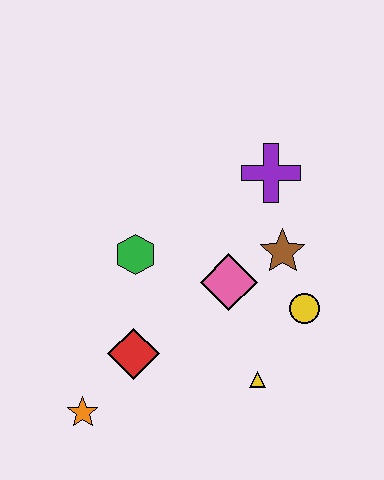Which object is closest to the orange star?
The red diamond is closest to the orange star.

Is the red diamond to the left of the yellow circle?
Yes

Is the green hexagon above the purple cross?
No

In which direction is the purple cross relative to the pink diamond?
The purple cross is above the pink diamond.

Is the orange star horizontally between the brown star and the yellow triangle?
No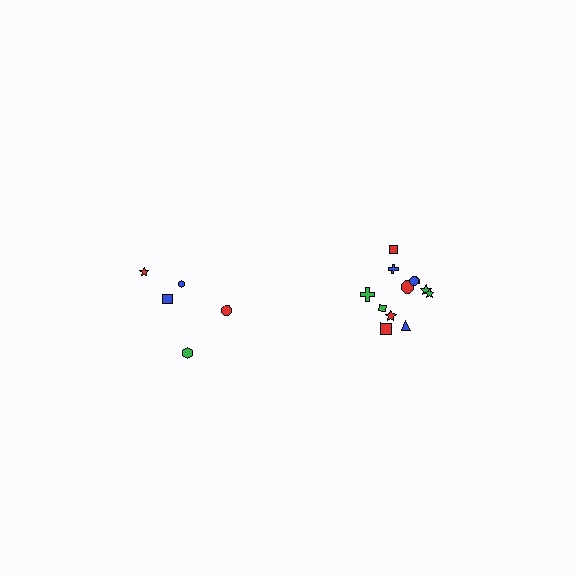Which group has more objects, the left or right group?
The right group.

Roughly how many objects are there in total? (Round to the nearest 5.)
Roughly 15 objects in total.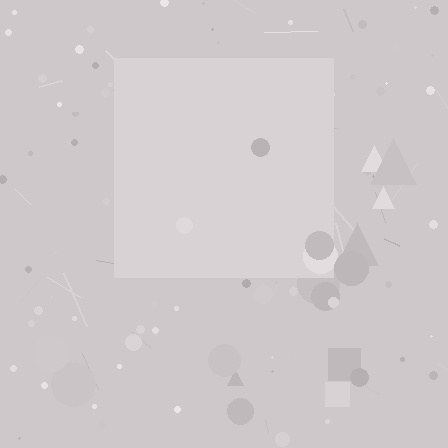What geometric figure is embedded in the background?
A square is embedded in the background.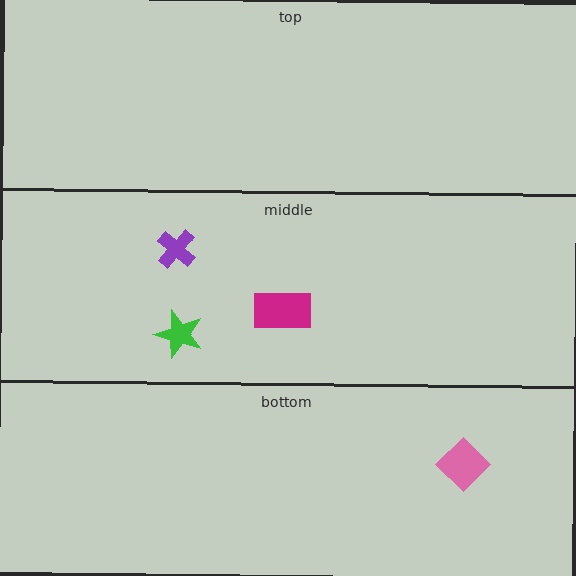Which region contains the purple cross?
The middle region.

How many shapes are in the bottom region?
1.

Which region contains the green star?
The middle region.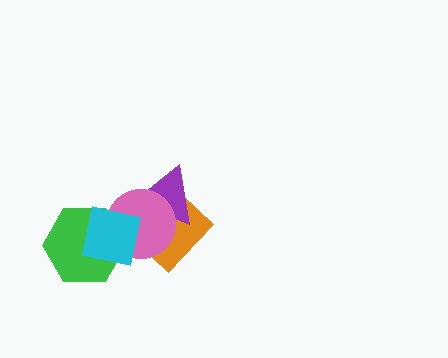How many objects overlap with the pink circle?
4 objects overlap with the pink circle.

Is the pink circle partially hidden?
Yes, it is partially covered by another shape.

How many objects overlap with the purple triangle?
2 objects overlap with the purple triangle.